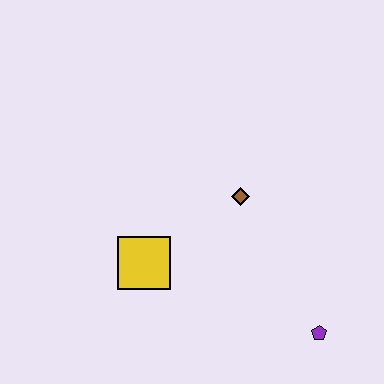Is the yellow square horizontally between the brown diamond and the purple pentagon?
No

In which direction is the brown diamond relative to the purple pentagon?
The brown diamond is above the purple pentagon.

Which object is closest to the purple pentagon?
The brown diamond is closest to the purple pentagon.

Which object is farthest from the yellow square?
The purple pentagon is farthest from the yellow square.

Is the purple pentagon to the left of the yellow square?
No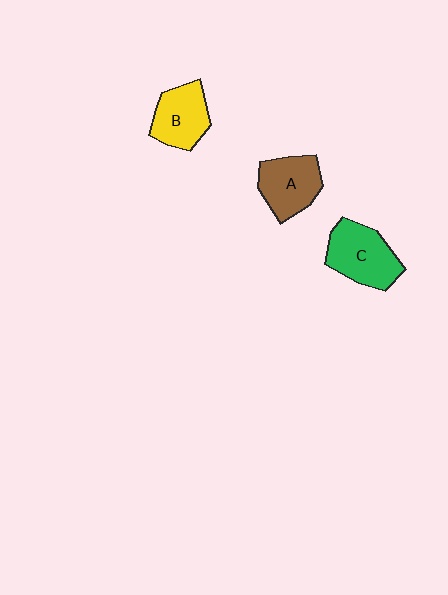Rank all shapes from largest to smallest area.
From largest to smallest: C (green), A (brown), B (yellow).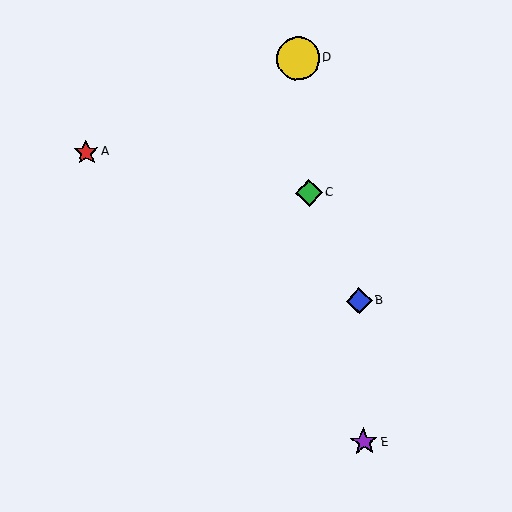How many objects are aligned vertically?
2 objects (B, E) are aligned vertically.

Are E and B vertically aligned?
Yes, both are at x≈364.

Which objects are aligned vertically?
Objects B, E are aligned vertically.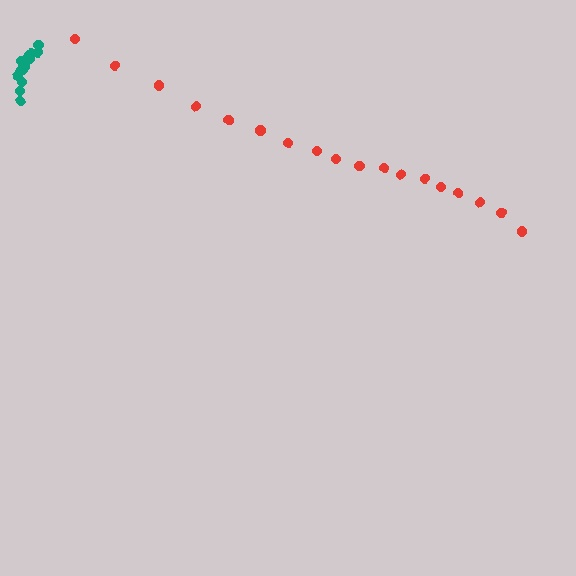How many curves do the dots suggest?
There are 2 distinct paths.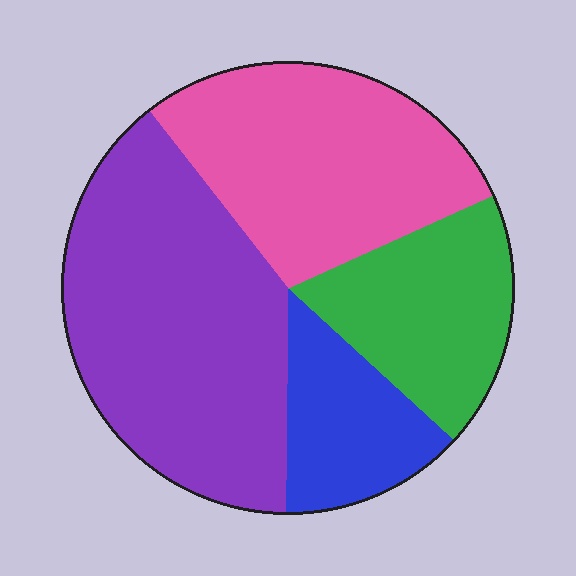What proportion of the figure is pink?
Pink covers about 30% of the figure.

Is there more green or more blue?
Green.